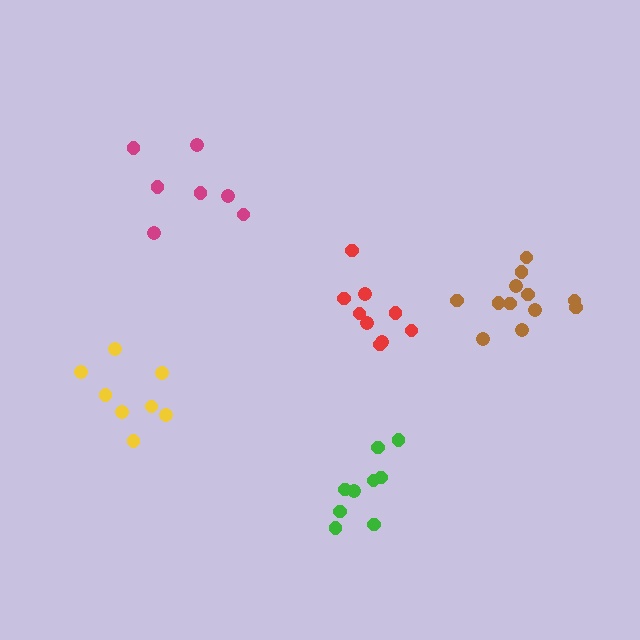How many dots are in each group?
Group 1: 9 dots, Group 2: 8 dots, Group 3: 7 dots, Group 4: 9 dots, Group 5: 12 dots (45 total).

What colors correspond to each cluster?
The clusters are colored: red, yellow, magenta, green, brown.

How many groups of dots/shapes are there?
There are 5 groups.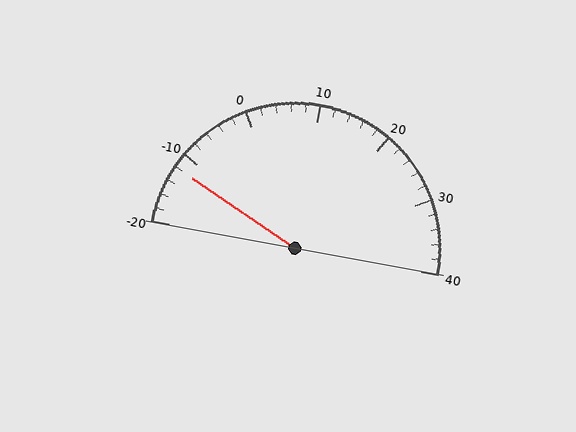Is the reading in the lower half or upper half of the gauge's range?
The reading is in the lower half of the range (-20 to 40).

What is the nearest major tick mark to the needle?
The nearest major tick mark is -10.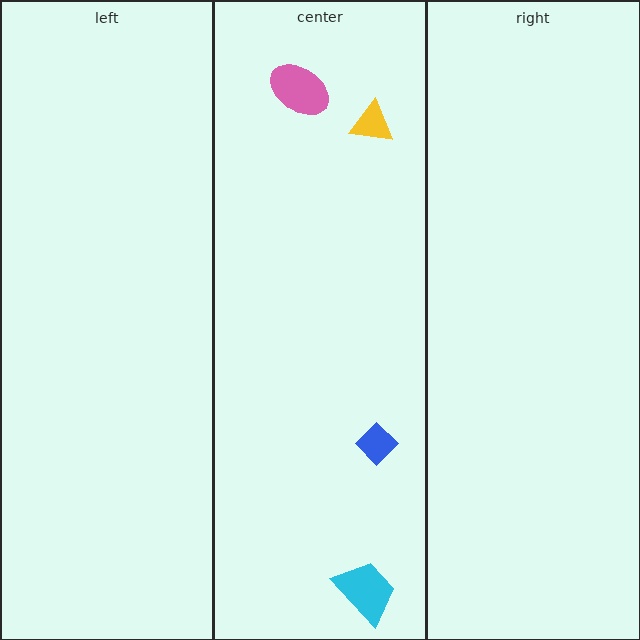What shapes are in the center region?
The cyan trapezoid, the blue diamond, the yellow triangle, the pink ellipse.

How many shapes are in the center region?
4.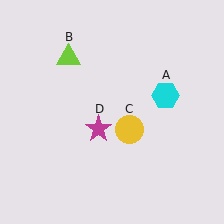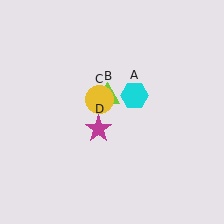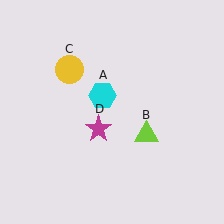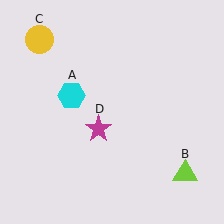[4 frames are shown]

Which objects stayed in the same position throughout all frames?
Magenta star (object D) remained stationary.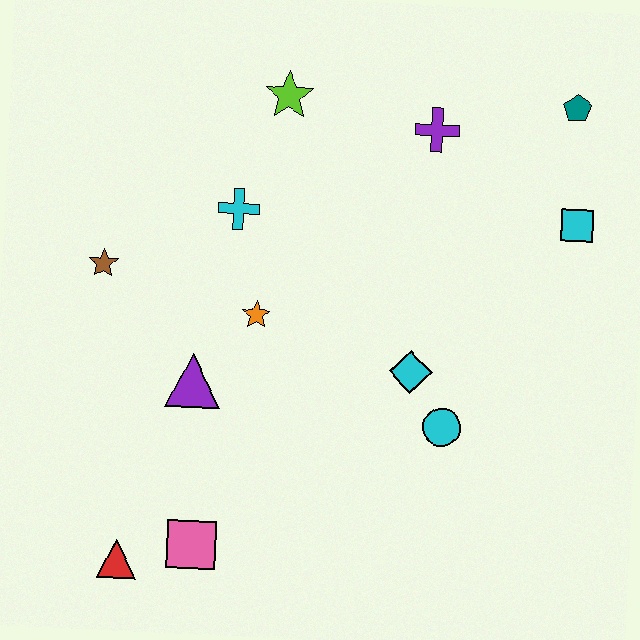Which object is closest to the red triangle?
The pink square is closest to the red triangle.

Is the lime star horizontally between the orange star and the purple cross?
Yes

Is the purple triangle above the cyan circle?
Yes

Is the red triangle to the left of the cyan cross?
Yes